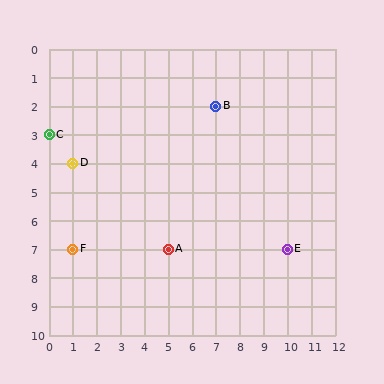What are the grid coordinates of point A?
Point A is at grid coordinates (5, 7).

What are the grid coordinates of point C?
Point C is at grid coordinates (0, 3).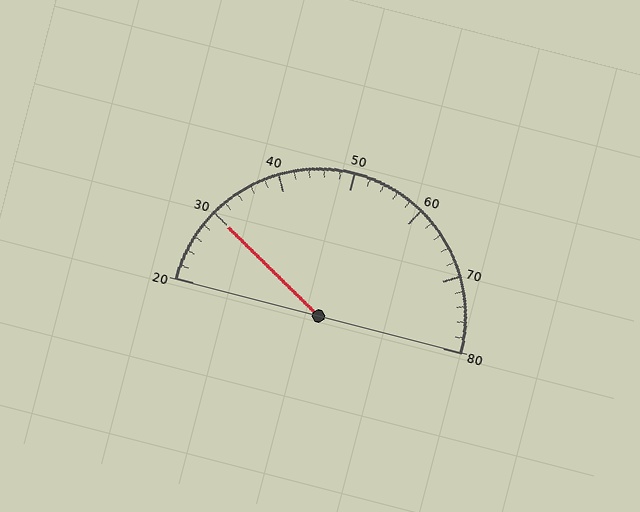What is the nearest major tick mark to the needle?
The nearest major tick mark is 30.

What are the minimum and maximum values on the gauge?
The gauge ranges from 20 to 80.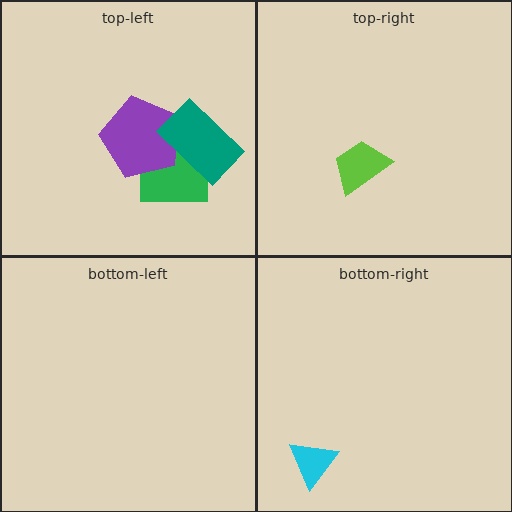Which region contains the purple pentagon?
The top-left region.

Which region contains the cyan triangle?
The bottom-right region.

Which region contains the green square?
The top-left region.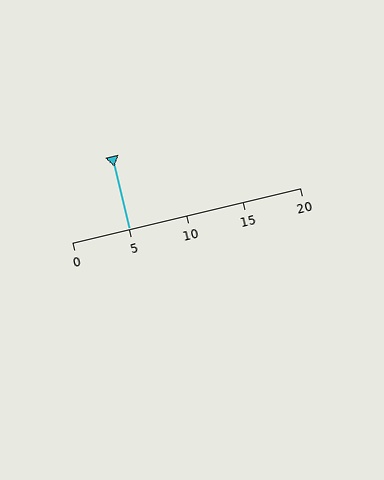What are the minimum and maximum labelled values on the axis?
The axis runs from 0 to 20.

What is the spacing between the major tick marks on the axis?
The major ticks are spaced 5 apart.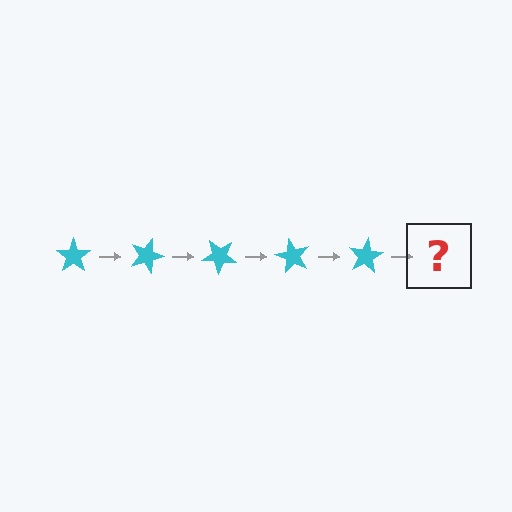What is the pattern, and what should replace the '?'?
The pattern is that the star rotates 20 degrees each step. The '?' should be a cyan star rotated 100 degrees.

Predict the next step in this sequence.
The next step is a cyan star rotated 100 degrees.